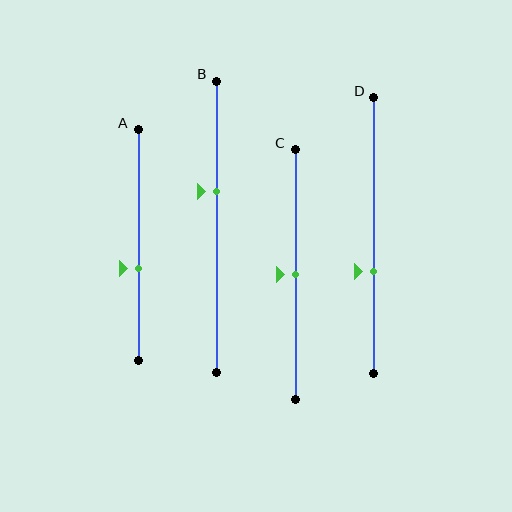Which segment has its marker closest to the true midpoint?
Segment C has its marker closest to the true midpoint.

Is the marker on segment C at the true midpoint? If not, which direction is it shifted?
Yes, the marker on segment C is at the true midpoint.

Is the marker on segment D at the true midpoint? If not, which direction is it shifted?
No, the marker on segment D is shifted downward by about 13% of the segment length.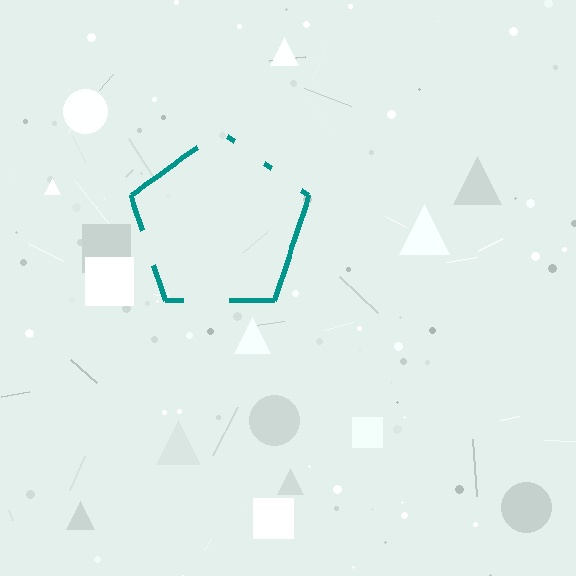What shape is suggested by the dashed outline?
The dashed outline suggests a pentagon.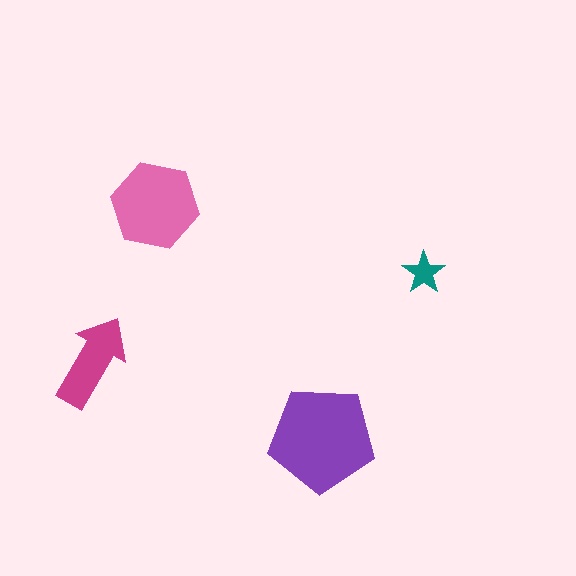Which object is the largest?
The purple pentagon.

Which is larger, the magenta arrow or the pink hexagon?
The pink hexagon.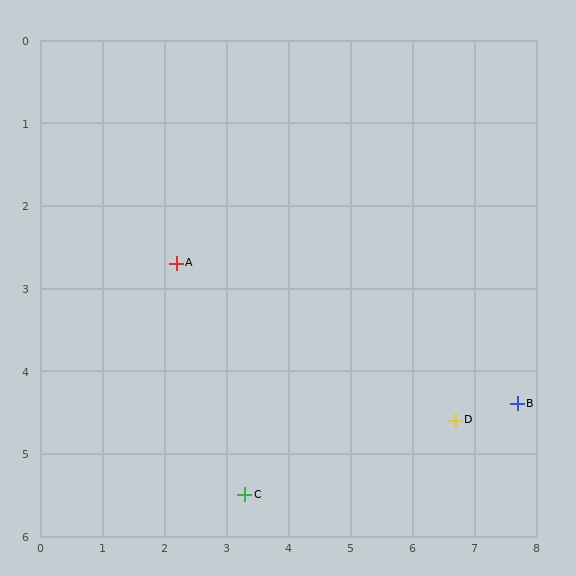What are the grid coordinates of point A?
Point A is at approximately (2.2, 2.7).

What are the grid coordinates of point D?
Point D is at approximately (6.7, 4.6).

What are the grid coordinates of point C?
Point C is at approximately (3.3, 5.5).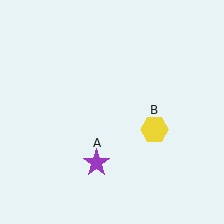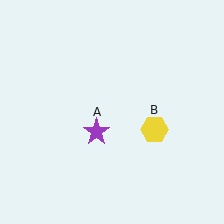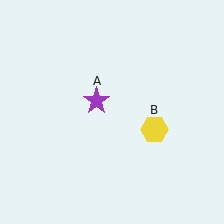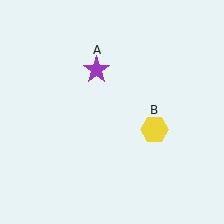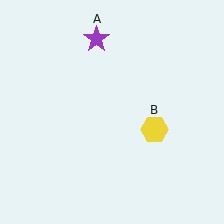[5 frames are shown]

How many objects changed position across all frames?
1 object changed position: purple star (object A).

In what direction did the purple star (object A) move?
The purple star (object A) moved up.